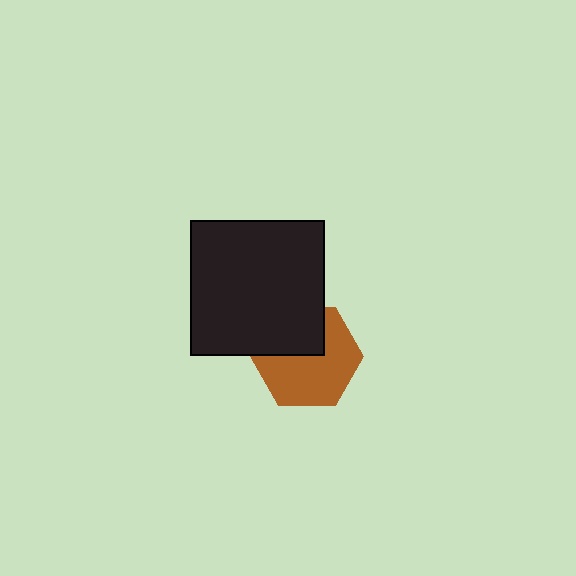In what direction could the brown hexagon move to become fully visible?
The brown hexagon could move down. That would shift it out from behind the black square entirely.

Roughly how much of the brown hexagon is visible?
Most of it is visible (roughly 65%).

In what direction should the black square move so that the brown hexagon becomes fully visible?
The black square should move up. That is the shortest direction to clear the overlap and leave the brown hexagon fully visible.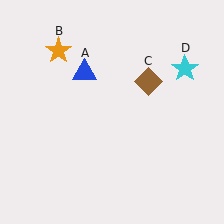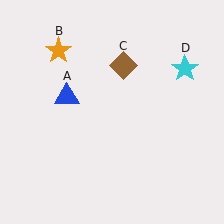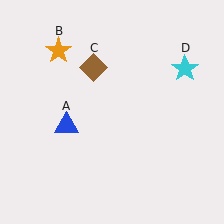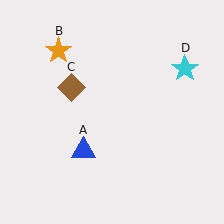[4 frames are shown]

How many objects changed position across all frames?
2 objects changed position: blue triangle (object A), brown diamond (object C).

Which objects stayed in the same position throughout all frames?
Orange star (object B) and cyan star (object D) remained stationary.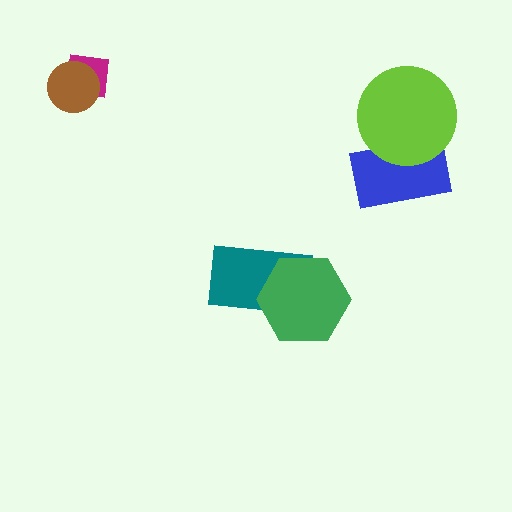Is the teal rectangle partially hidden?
Yes, it is partially covered by another shape.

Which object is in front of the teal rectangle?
The green hexagon is in front of the teal rectangle.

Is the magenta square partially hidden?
Yes, it is partially covered by another shape.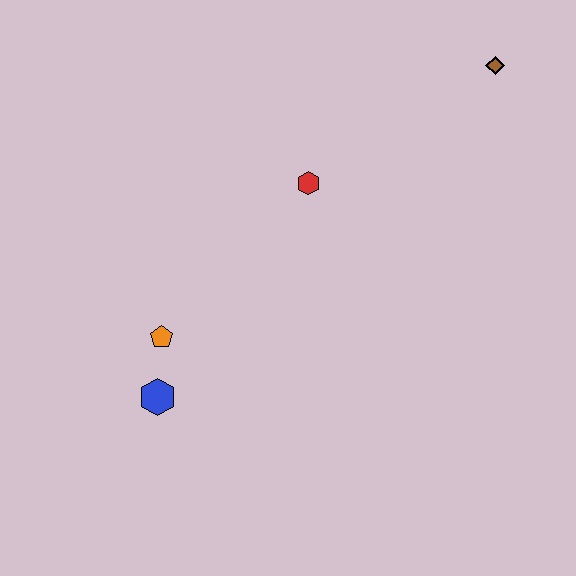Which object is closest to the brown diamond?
The red hexagon is closest to the brown diamond.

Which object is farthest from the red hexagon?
The blue hexagon is farthest from the red hexagon.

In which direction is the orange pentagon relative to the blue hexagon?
The orange pentagon is above the blue hexagon.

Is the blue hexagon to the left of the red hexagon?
Yes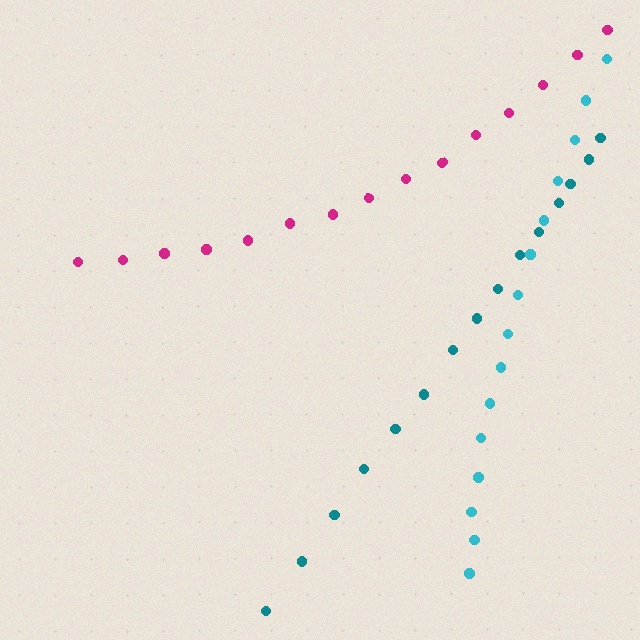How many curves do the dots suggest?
There are 3 distinct paths.